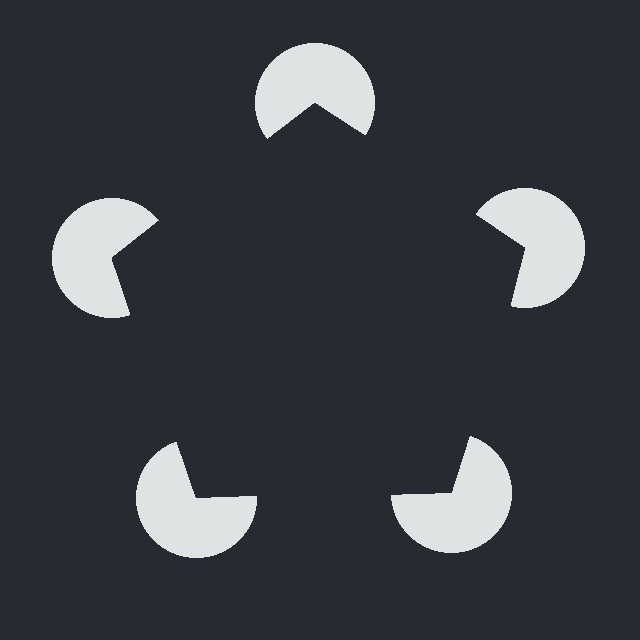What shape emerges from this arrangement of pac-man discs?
An illusory pentagon — its edges are inferred from the aligned wedge cuts in the pac-man discs, not physically drawn.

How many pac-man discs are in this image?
There are 5 — one at each vertex of the illusory pentagon.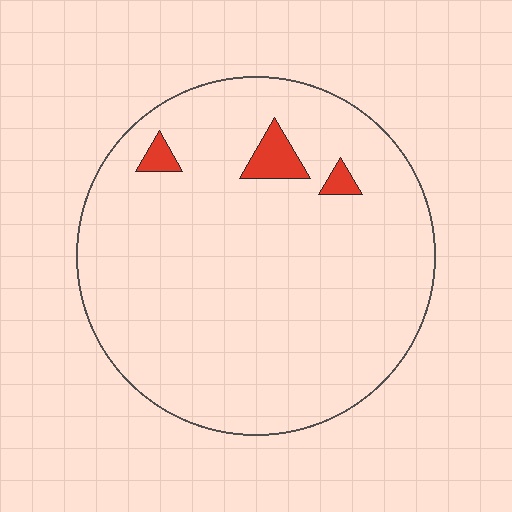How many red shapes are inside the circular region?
3.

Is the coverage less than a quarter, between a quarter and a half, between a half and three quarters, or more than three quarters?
Less than a quarter.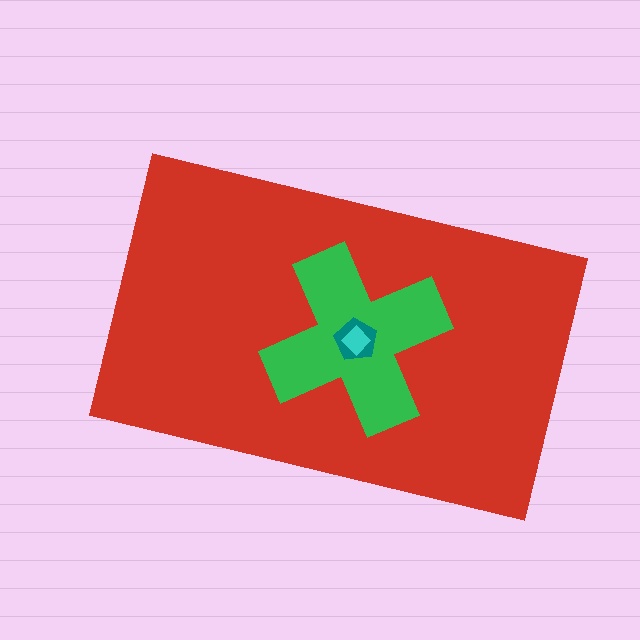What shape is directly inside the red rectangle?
The green cross.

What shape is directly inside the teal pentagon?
The cyan diamond.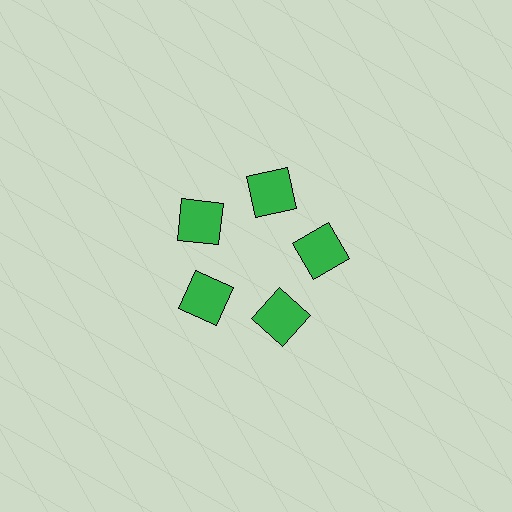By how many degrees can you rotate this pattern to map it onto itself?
The pattern maps onto itself every 72 degrees of rotation.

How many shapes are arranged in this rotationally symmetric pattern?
There are 5 shapes, arranged in 5 groups of 1.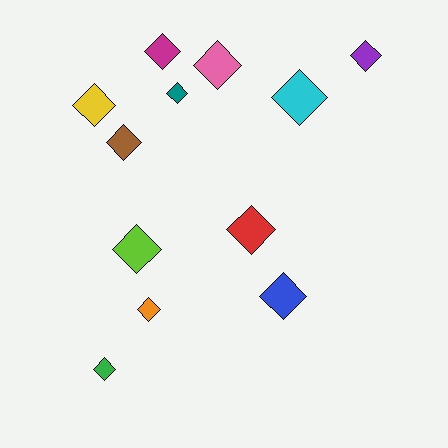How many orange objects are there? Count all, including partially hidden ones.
There is 1 orange object.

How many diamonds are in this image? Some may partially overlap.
There are 12 diamonds.